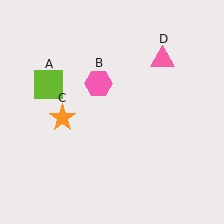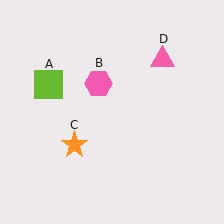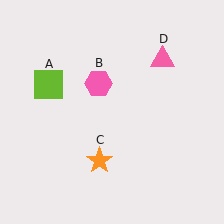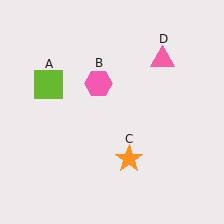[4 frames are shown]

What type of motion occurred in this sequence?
The orange star (object C) rotated counterclockwise around the center of the scene.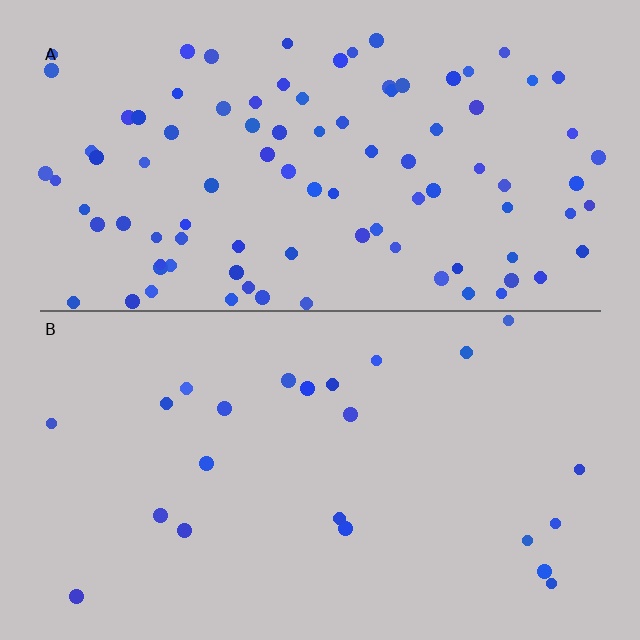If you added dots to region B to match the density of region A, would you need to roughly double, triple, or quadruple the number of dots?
Approximately quadruple.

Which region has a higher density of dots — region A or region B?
A (the top).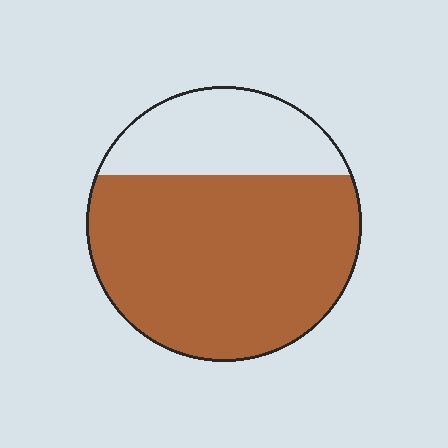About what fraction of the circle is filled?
About three quarters (3/4).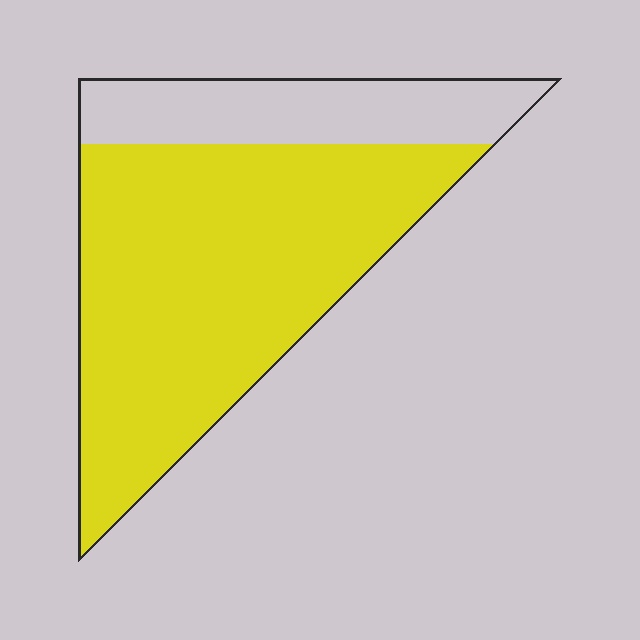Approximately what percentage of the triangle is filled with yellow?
Approximately 75%.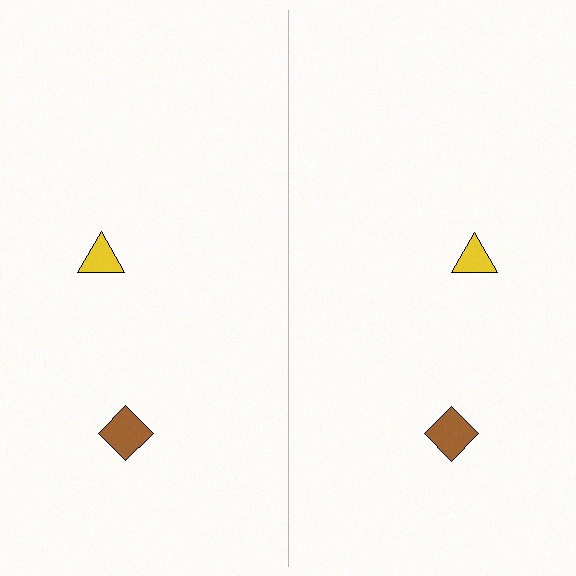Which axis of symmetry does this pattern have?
The pattern has a vertical axis of symmetry running through the center of the image.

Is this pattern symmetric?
Yes, this pattern has bilateral (reflection) symmetry.